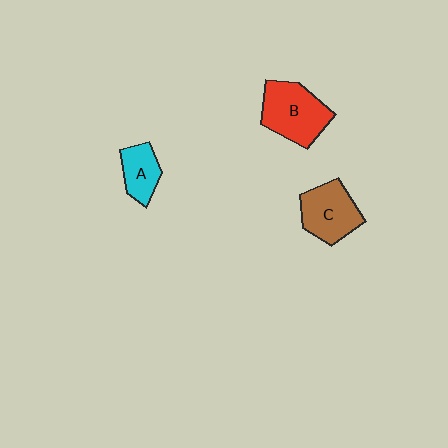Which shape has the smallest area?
Shape A (cyan).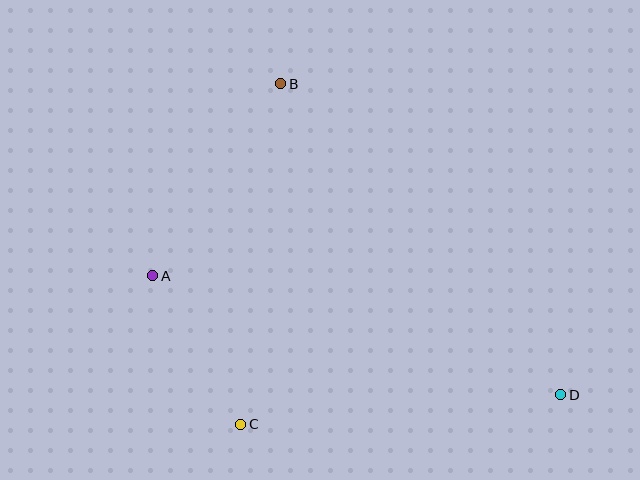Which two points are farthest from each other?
Points A and D are farthest from each other.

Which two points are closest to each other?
Points A and C are closest to each other.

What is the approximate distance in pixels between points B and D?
The distance between B and D is approximately 418 pixels.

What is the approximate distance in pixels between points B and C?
The distance between B and C is approximately 343 pixels.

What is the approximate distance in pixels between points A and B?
The distance between A and B is approximately 231 pixels.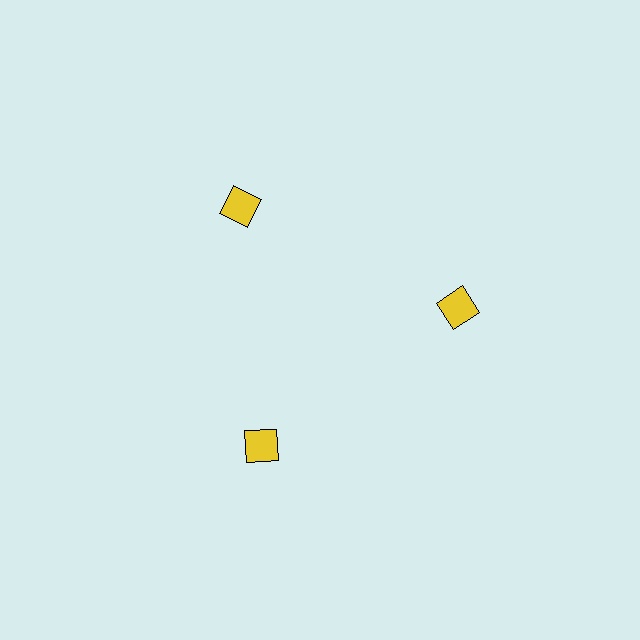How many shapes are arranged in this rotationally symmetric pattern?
There are 3 shapes, arranged in 3 groups of 1.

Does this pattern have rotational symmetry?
Yes, this pattern has 3-fold rotational symmetry. It looks the same after rotating 120 degrees around the center.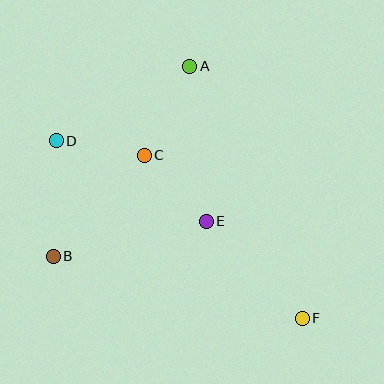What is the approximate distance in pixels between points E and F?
The distance between E and F is approximately 137 pixels.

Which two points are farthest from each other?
Points D and F are farthest from each other.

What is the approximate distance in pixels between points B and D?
The distance between B and D is approximately 116 pixels.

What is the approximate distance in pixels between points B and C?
The distance between B and C is approximately 136 pixels.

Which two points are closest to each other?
Points C and D are closest to each other.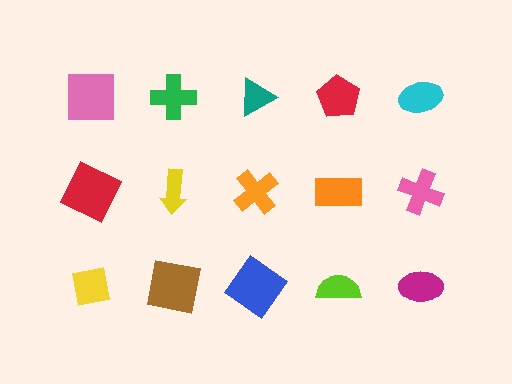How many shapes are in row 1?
5 shapes.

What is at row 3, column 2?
A brown square.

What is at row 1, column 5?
A cyan ellipse.